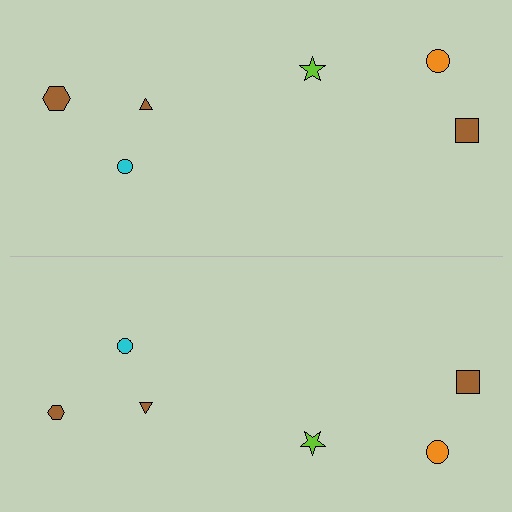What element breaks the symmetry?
The brown hexagon on the bottom side has a different size than its mirror counterpart.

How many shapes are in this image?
There are 12 shapes in this image.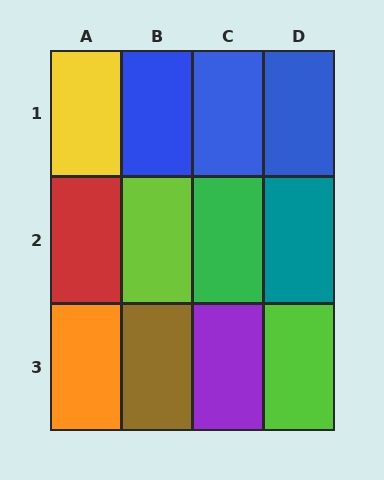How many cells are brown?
1 cell is brown.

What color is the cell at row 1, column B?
Blue.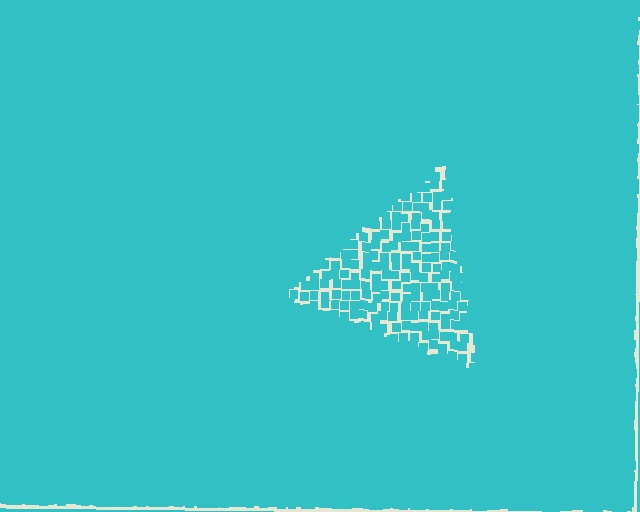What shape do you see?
I see a triangle.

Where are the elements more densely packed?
The elements are more densely packed outside the triangle boundary.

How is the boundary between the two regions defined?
The boundary is defined by a change in element density (approximately 2.7x ratio). All elements are the same color, size, and shape.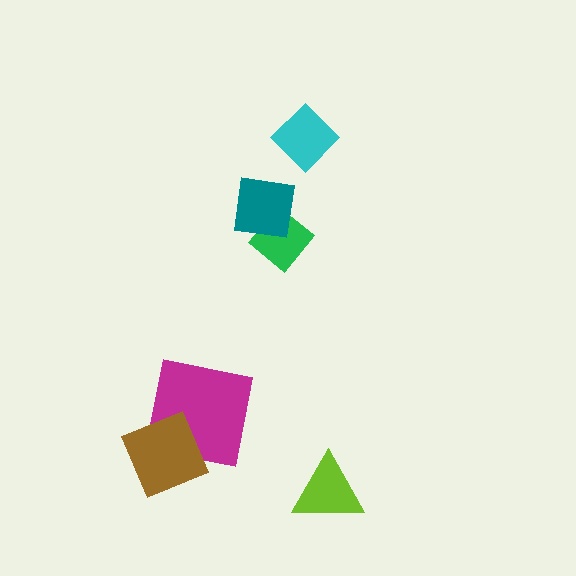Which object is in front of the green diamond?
The teal square is in front of the green diamond.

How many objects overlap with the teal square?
1 object overlaps with the teal square.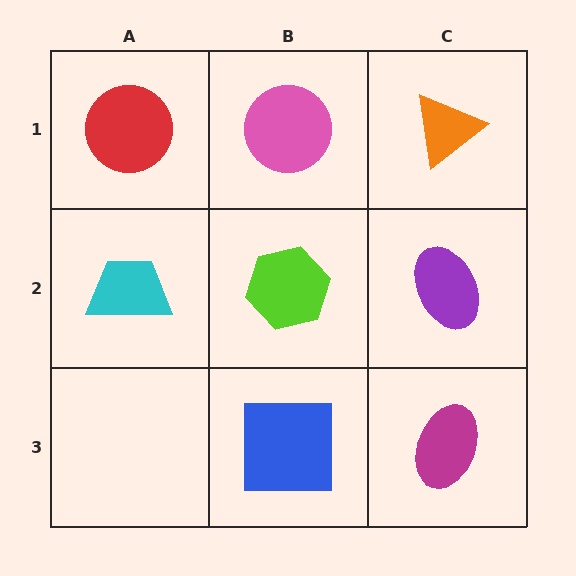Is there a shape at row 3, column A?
No, that cell is empty.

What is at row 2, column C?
A purple ellipse.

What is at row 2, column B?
A lime hexagon.